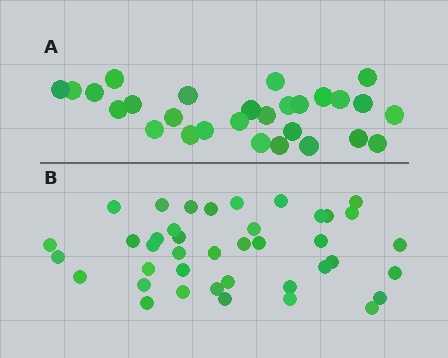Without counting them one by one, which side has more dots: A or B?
Region B (the bottom region) has more dots.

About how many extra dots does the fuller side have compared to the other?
Region B has roughly 12 or so more dots than region A.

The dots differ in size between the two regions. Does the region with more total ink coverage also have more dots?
No. Region A has more total ink coverage because its dots are larger, but region B actually contains more individual dots. Total area can be misleading — the number of items is what matters here.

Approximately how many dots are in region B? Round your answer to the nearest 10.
About 40 dots.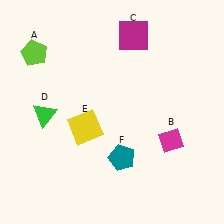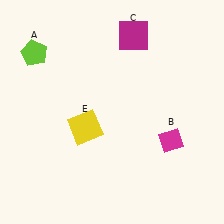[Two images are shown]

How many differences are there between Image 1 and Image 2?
There are 2 differences between the two images.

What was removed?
The teal pentagon (F), the green triangle (D) were removed in Image 2.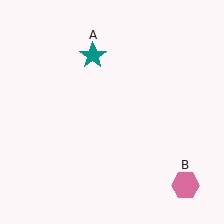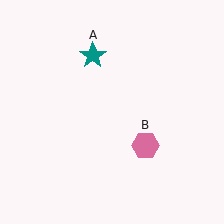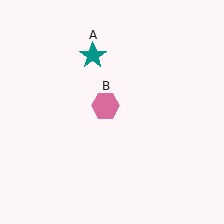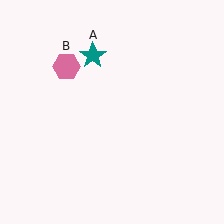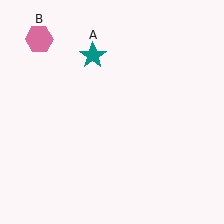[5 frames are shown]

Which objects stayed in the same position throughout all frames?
Teal star (object A) remained stationary.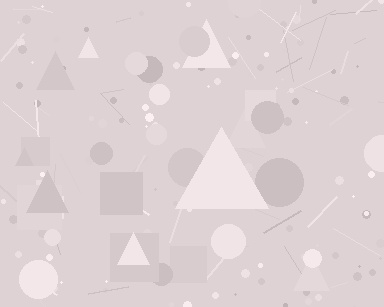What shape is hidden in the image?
A triangle is hidden in the image.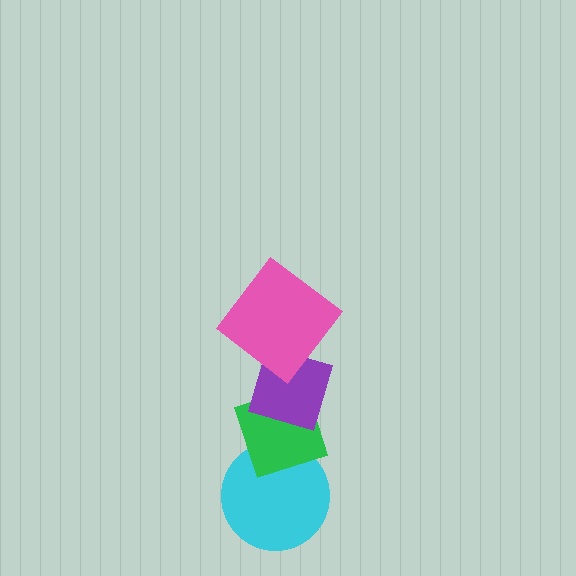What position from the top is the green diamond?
The green diamond is 3rd from the top.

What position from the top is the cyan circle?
The cyan circle is 4th from the top.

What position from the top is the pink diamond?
The pink diamond is 1st from the top.